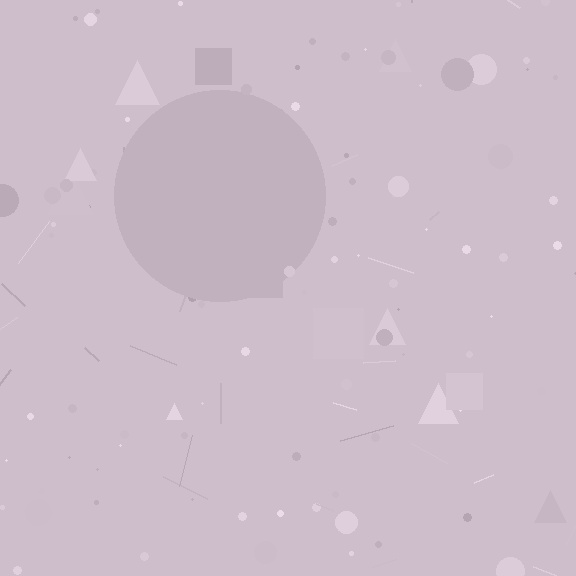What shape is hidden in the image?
A circle is hidden in the image.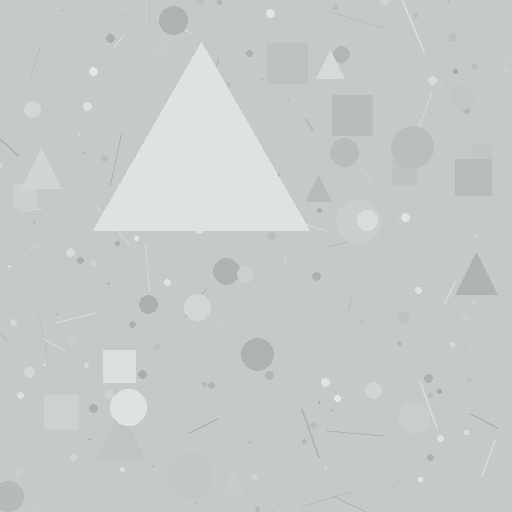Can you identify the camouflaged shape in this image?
The camouflaged shape is a triangle.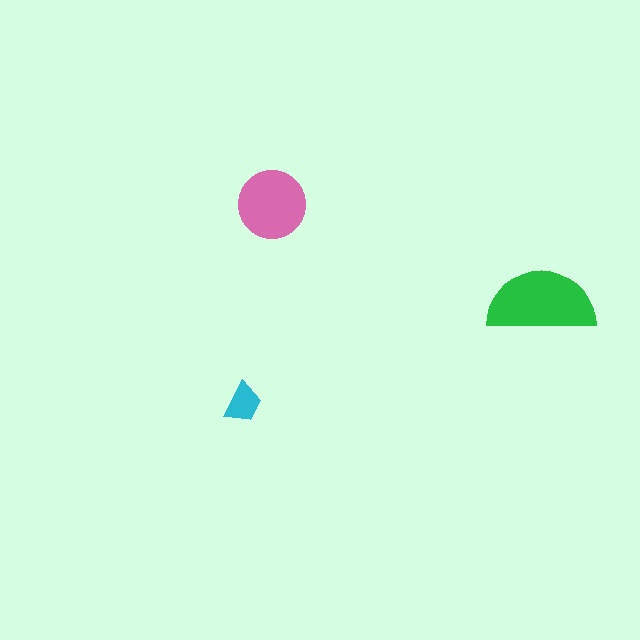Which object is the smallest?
The cyan trapezoid.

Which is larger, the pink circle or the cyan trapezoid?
The pink circle.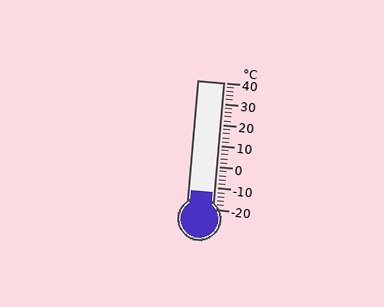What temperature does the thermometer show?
The thermometer shows approximately -12°C.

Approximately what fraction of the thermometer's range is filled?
The thermometer is filled to approximately 15% of its range.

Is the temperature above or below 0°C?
The temperature is below 0°C.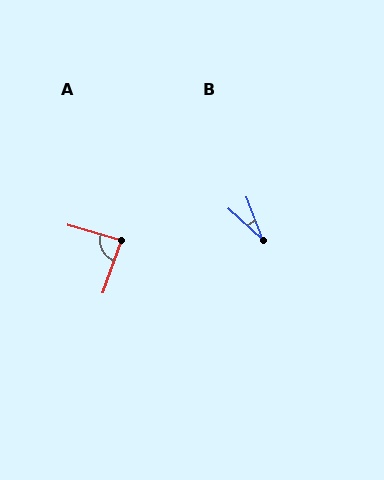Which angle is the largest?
A, at approximately 87 degrees.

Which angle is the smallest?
B, at approximately 28 degrees.